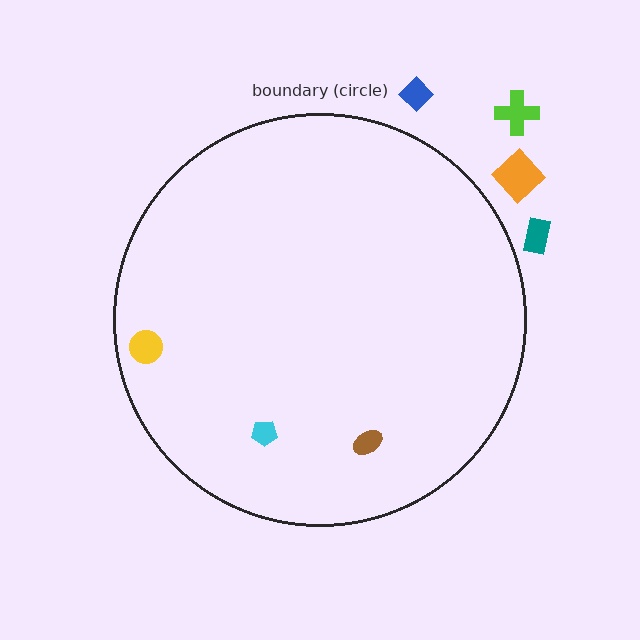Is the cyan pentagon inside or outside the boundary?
Inside.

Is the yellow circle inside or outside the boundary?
Inside.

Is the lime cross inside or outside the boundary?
Outside.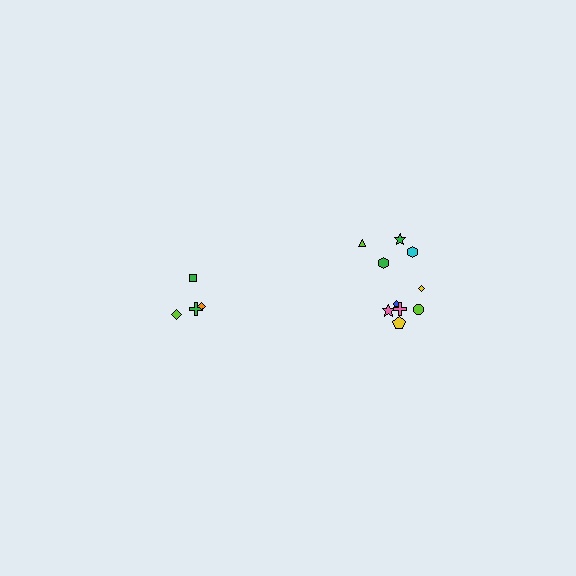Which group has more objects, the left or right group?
The right group.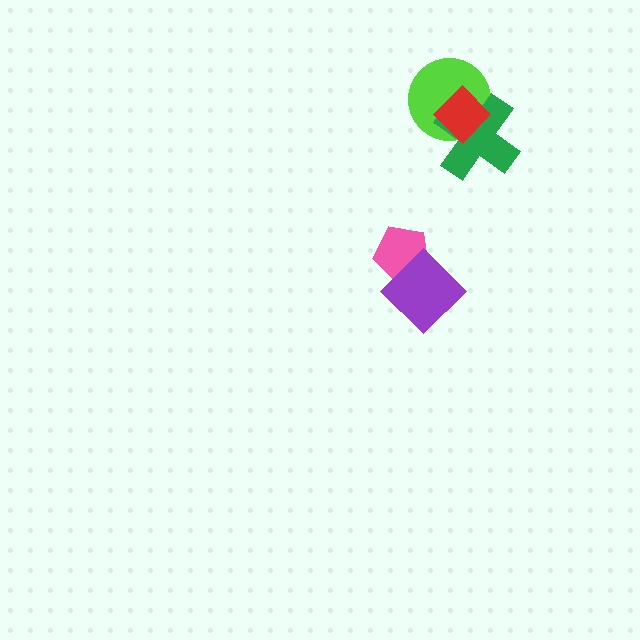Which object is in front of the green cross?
The red diamond is in front of the green cross.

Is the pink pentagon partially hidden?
Yes, it is partially covered by another shape.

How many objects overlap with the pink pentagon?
1 object overlaps with the pink pentagon.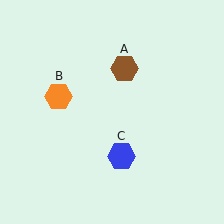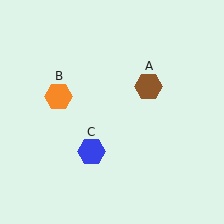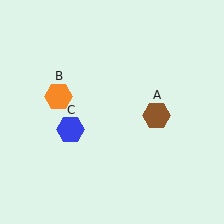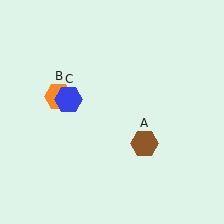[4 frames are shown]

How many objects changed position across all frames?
2 objects changed position: brown hexagon (object A), blue hexagon (object C).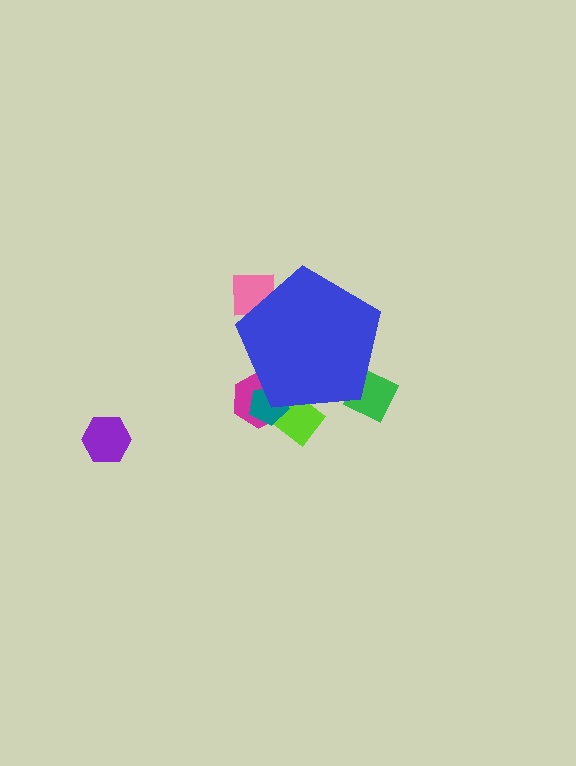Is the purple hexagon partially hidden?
No, the purple hexagon is fully visible.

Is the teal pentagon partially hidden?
Yes, the teal pentagon is partially hidden behind the blue pentagon.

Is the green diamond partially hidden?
Yes, the green diamond is partially hidden behind the blue pentagon.